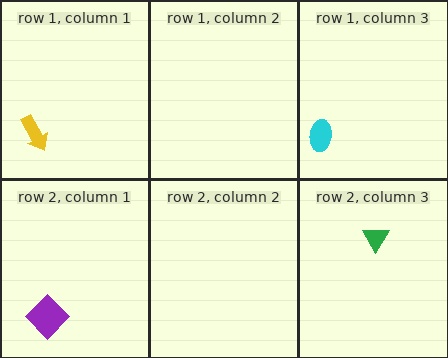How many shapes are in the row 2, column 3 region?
1.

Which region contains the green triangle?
The row 2, column 3 region.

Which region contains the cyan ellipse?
The row 1, column 3 region.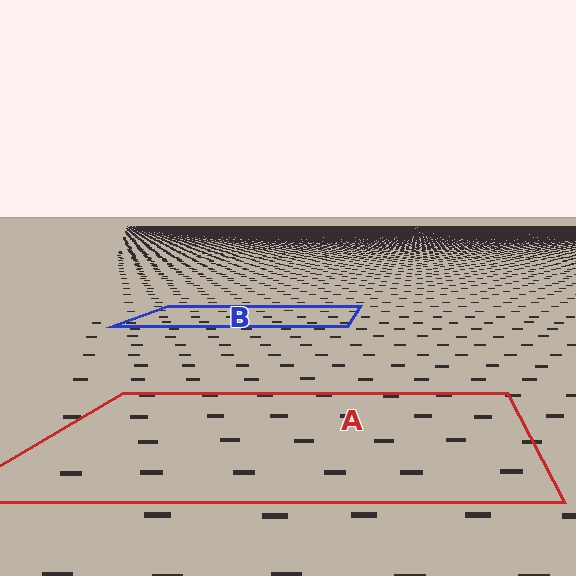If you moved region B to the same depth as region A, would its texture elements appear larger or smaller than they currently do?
They would appear larger. At a closer depth, the same texture elements are projected at a bigger on-screen size.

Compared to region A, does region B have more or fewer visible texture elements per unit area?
Region B has more texture elements per unit area — they are packed more densely because it is farther away.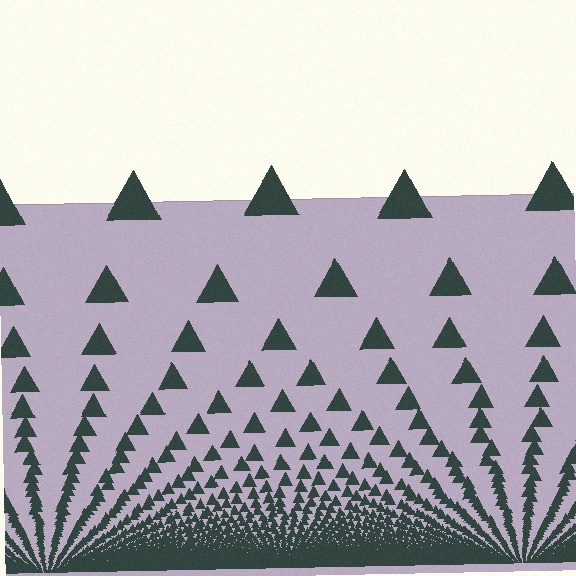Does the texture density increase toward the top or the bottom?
Density increases toward the bottom.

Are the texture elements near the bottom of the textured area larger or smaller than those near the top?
Smaller. The gradient is inverted — elements near the bottom are smaller and denser.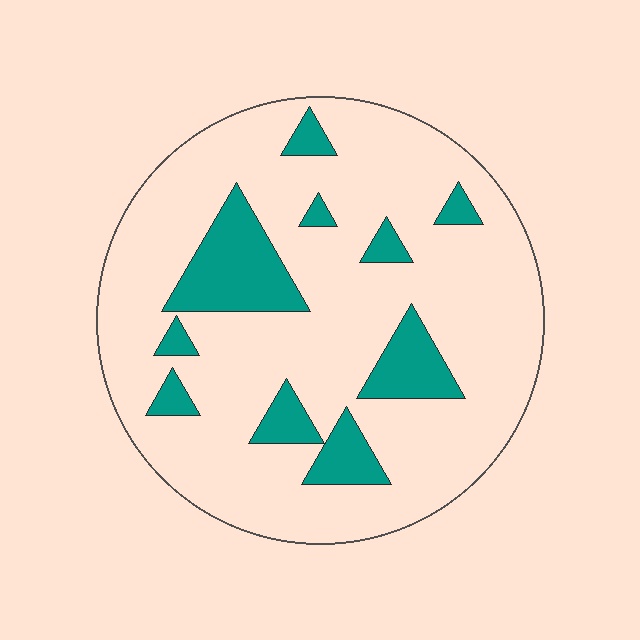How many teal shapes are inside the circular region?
10.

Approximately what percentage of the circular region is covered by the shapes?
Approximately 20%.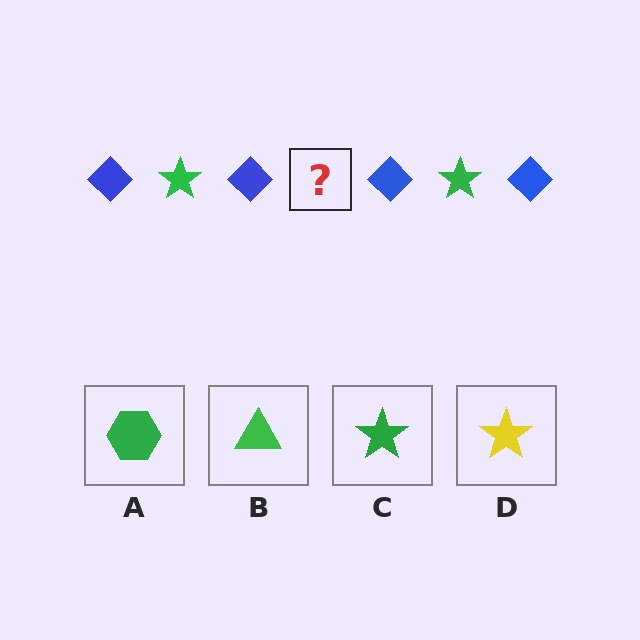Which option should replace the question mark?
Option C.